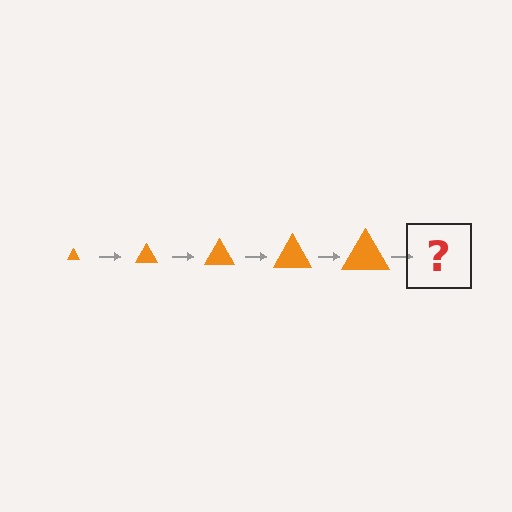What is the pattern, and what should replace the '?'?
The pattern is that the triangle gets progressively larger each step. The '?' should be an orange triangle, larger than the previous one.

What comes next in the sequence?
The next element should be an orange triangle, larger than the previous one.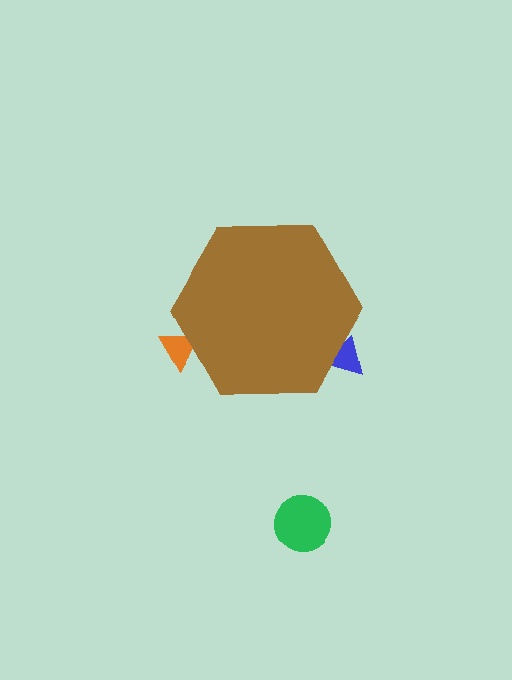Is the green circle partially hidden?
No, the green circle is fully visible.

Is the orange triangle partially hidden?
Yes, the orange triangle is partially hidden behind the brown hexagon.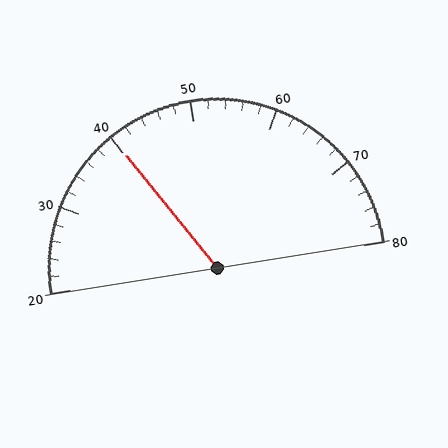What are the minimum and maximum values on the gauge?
The gauge ranges from 20 to 80.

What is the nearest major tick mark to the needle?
The nearest major tick mark is 40.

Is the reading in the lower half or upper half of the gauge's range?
The reading is in the lower half of the range (20 to 80).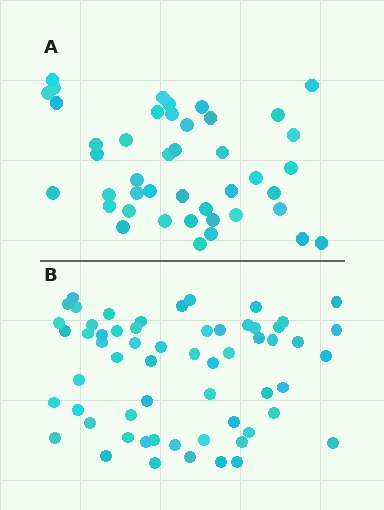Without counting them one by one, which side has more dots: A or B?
Region B (the bottom region) has more dots.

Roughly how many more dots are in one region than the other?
Region B has approximately 15 more dots than region A.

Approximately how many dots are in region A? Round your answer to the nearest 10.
About 40 dots. (The exact count is 43, which rounds to 40.)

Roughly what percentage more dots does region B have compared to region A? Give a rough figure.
About 40% more.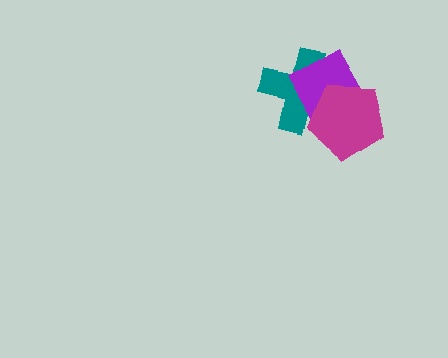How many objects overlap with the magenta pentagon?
2 objects overlap with the magenta pentagon.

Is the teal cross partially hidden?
Yes, it is partially covered by another shape.